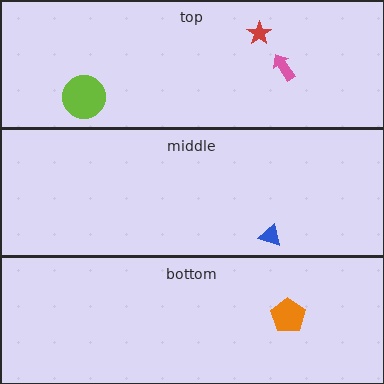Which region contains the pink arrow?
The top region.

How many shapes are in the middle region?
1.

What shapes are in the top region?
The pink arrow, the red star, the lime circle.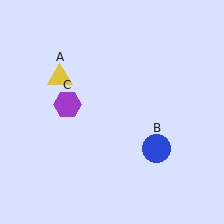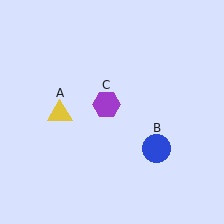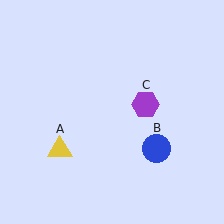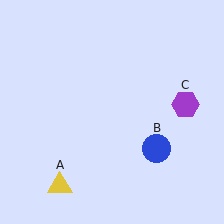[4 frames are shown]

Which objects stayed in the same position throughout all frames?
Blue circle (object B) remained stationary.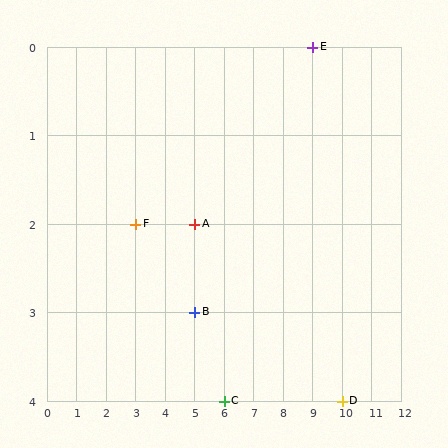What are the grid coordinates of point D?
Point D is at grid coordinates (10, 4).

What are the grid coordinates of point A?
Point A is at grid coordinates (5, 2).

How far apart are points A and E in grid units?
Points A and E are 4 columns and 2 rows apart (about 4.5 grid units diagonally).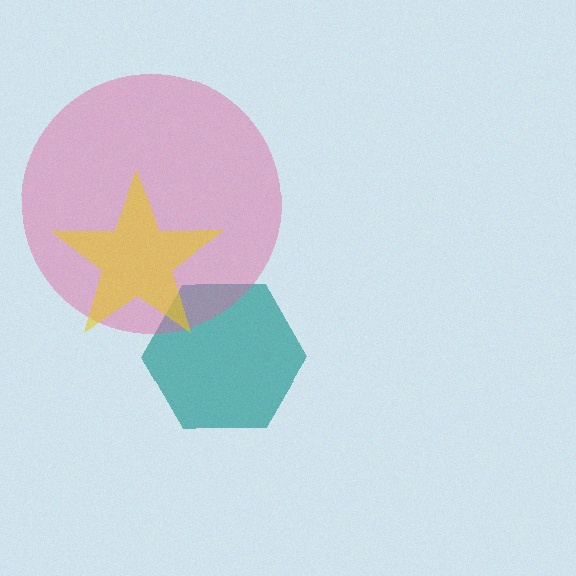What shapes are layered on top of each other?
The layered shapes are: a teal hexagon, a pink circle, a yellow star.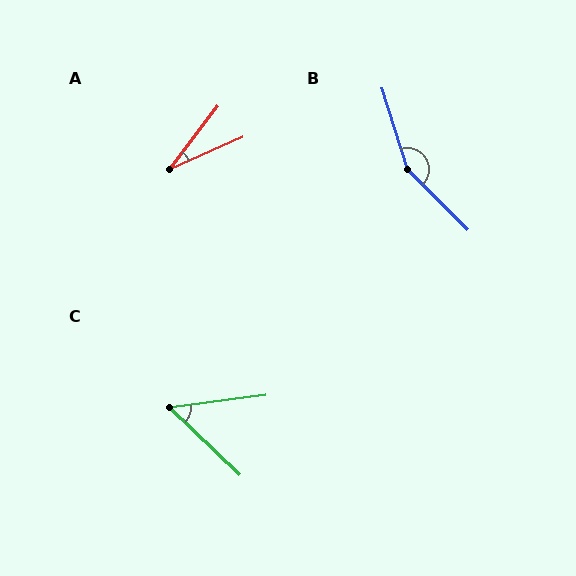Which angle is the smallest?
A, at approximately 29 degrees.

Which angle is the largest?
B, at approximately 152 degrees.